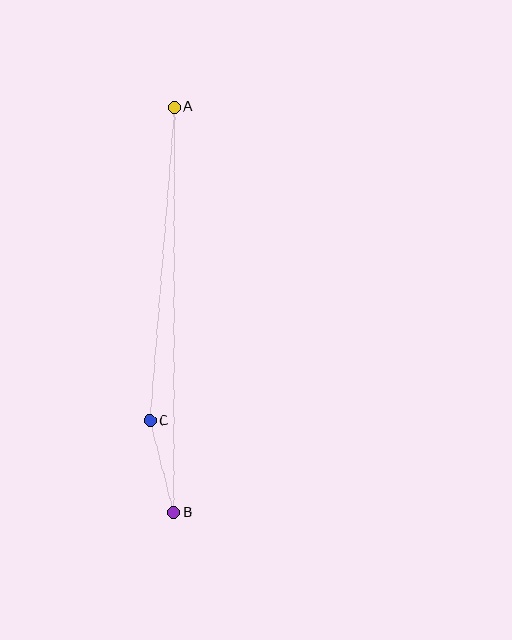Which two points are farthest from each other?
Points A and B are farthest from each other.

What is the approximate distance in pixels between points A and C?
The distance between A and C is approximately 315 pixels.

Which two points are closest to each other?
Points B and C are closest to each other.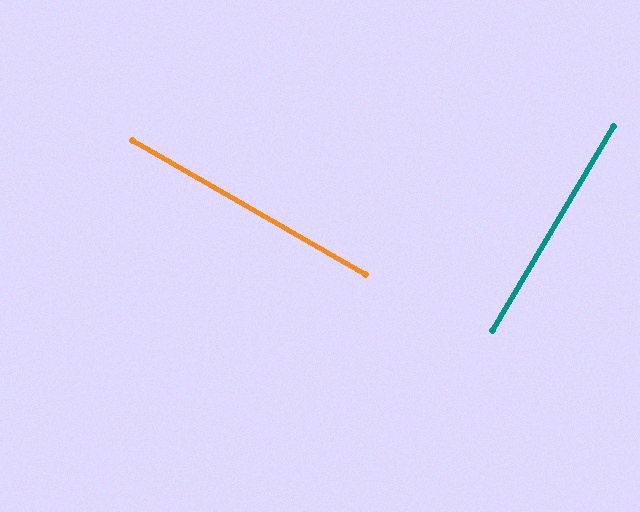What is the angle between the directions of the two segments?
Approximately 89 degrees.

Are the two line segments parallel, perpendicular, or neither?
Perpendicular — they meet at approximately 89°.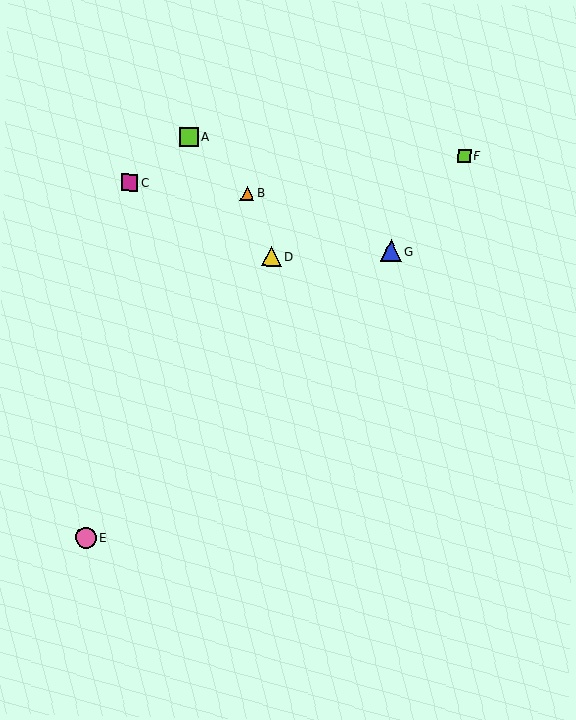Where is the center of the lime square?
The center of the lime square is at (464, 156).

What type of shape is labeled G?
Shape G is a blue triangle.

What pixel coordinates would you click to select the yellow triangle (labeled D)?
Click at (272, 256) to select the yellow triangle D.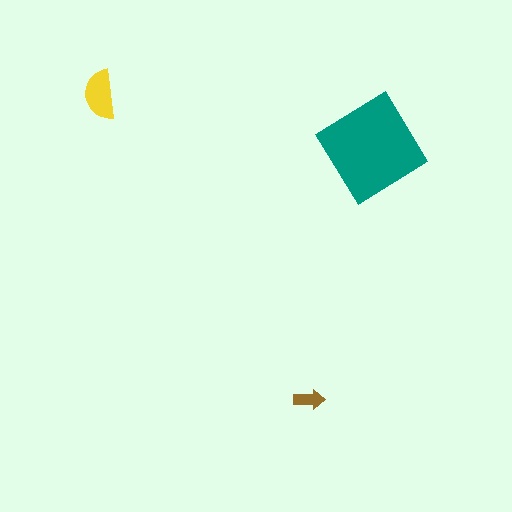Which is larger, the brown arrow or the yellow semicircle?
The yellow semicircle.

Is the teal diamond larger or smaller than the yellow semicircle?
Larger.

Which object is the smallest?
The brown arrow.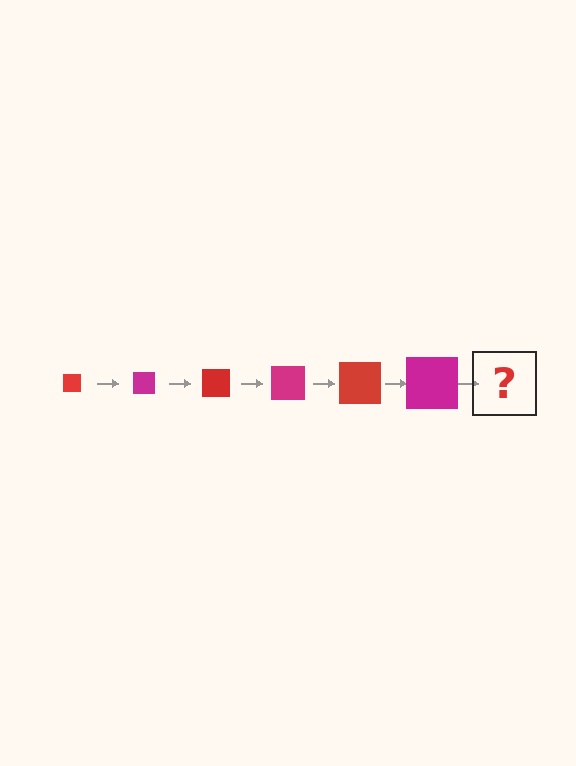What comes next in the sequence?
The next element should be a red square, larger than the previous one.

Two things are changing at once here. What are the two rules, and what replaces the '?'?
The two rules are that the square grows larger each step and the color cycles through red and magenta. The '?' should be a red square, larger than the previous one.